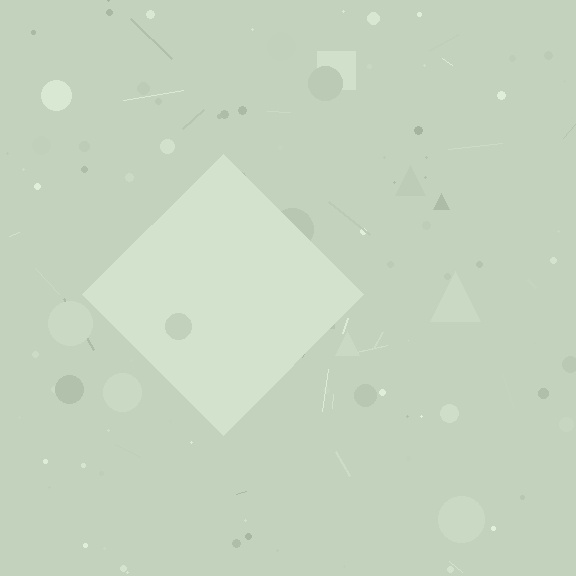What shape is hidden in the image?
A diamond is hidden in the image.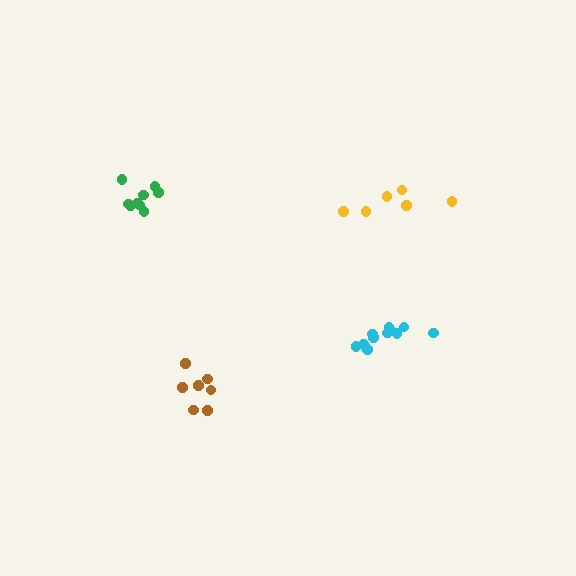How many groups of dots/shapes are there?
There are 4 groups.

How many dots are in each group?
Group 1: 11 dots, Group 2: 6 dots, Group 3: 9 dots, Group 4: 7 dots (33 total).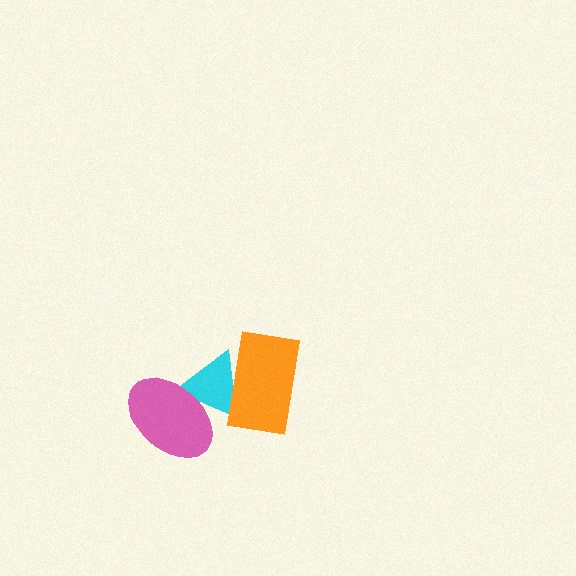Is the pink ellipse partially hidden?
No, no other shape covers it.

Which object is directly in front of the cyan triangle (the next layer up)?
The pink ellipse is directly in front of the cyan triangle.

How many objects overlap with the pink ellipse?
1 object overlaps with the pink ellipse.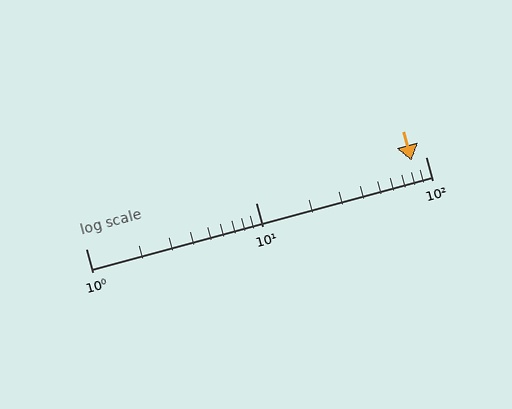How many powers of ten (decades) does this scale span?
The scale spans 2 decades, from 1 to 100.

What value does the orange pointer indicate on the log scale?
The pointer indicates approximately 83.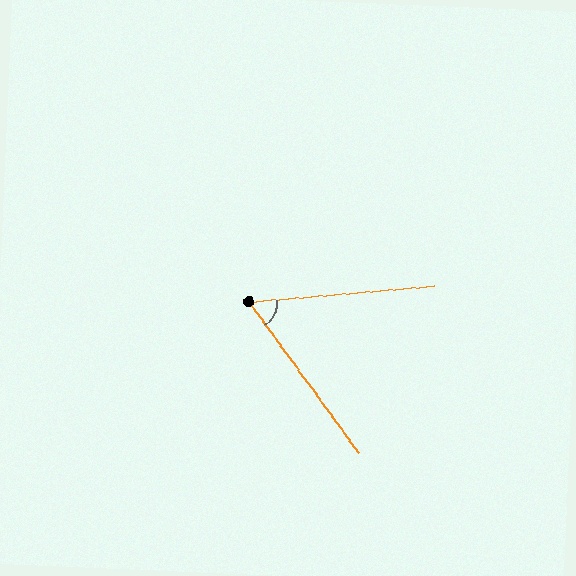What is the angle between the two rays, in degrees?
Approximately 59 degrees.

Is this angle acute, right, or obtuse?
It is acute.